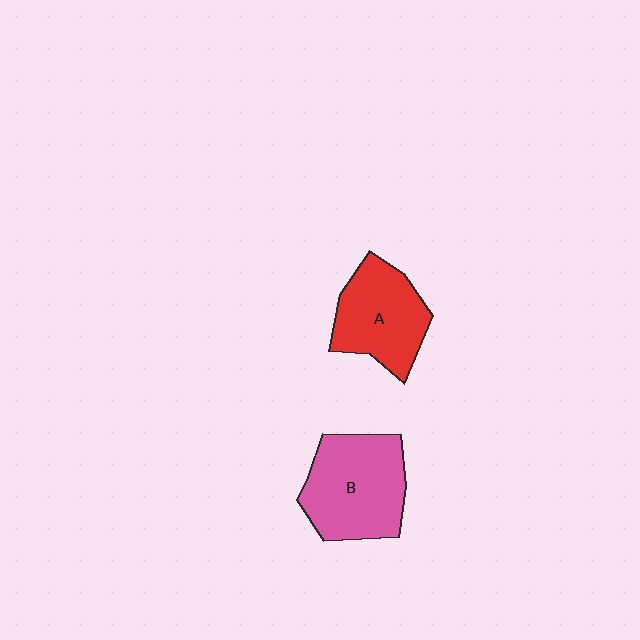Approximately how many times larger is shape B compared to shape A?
Approximately 1.2 times.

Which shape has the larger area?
Shape B (pink).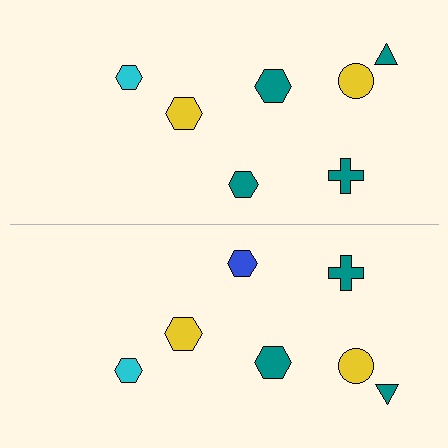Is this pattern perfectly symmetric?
No, the pattern is not perfectly symmetric. The blue hexagon on the bottom side breaks the symmetry — its mirror counterpart is teal.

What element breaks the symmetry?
The blue hexagon on the bottom side breaks the symmetry — its mirror counterpart is teal.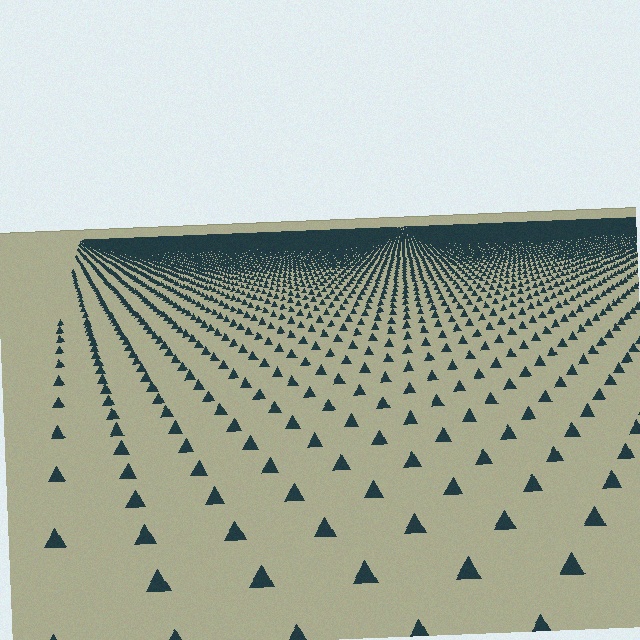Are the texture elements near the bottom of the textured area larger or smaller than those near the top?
Larger. Near the bottom, elements are closer to the viewer and appear at a bigger on-screen size.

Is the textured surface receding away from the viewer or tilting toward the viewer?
The surface is receding away from the viewer. Texture elements get smaller and denser toward the top.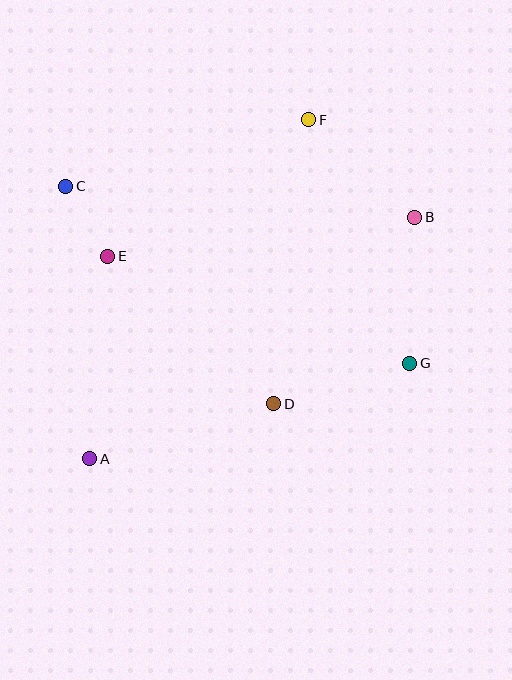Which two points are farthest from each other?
Points A and B are farthest from each other.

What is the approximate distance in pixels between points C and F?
The distance between C and F is approximately 252 pixels.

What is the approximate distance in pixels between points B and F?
The distance between B and F is approximately 144 pixels.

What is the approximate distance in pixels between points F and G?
The distance between F and G is approximately 264 pixels.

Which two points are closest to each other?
Points C and E are closest to each other.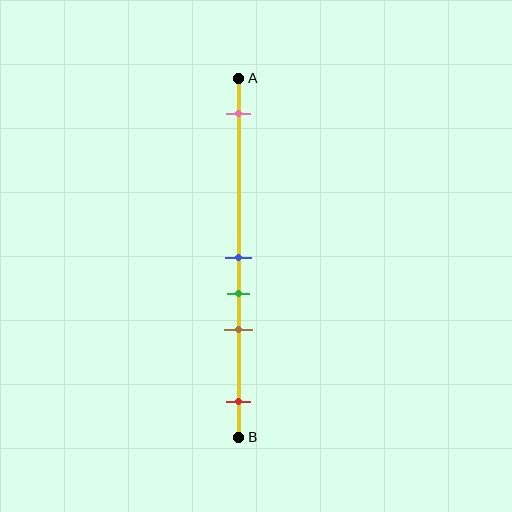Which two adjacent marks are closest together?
The blue and green marks are the closest adjacent pair.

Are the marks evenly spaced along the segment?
No, the marks are not evenly spaced.